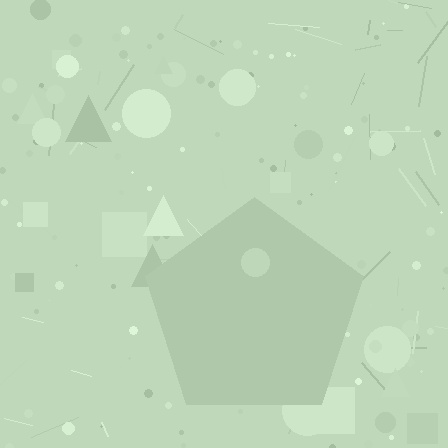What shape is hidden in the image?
A pentagon is hidden in the image.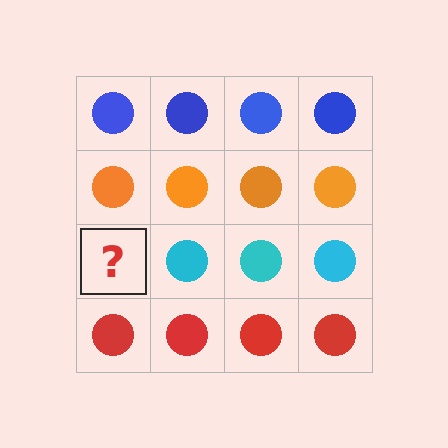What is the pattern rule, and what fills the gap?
The rule is that each row has a consistent color. The gap should be filled with a cyan circle.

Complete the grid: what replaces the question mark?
The question mark should be replaced with a cyan circle.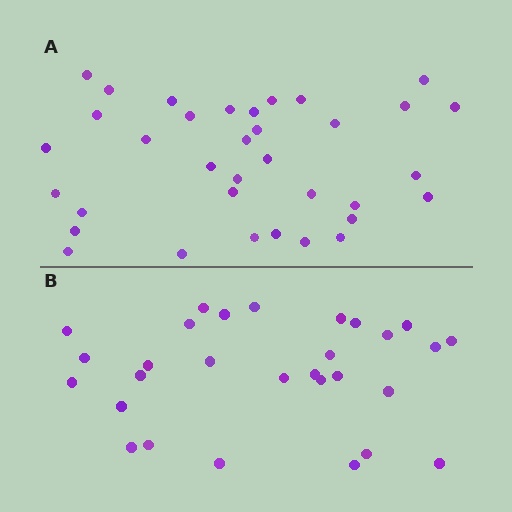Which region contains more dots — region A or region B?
Region A (the top region) has more dots.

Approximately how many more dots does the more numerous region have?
Region A has about 6 more dots than region B.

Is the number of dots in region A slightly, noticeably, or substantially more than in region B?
Region A has only slightly more — the two regions are fairly close. The ratio is roughly 1.2 to 1.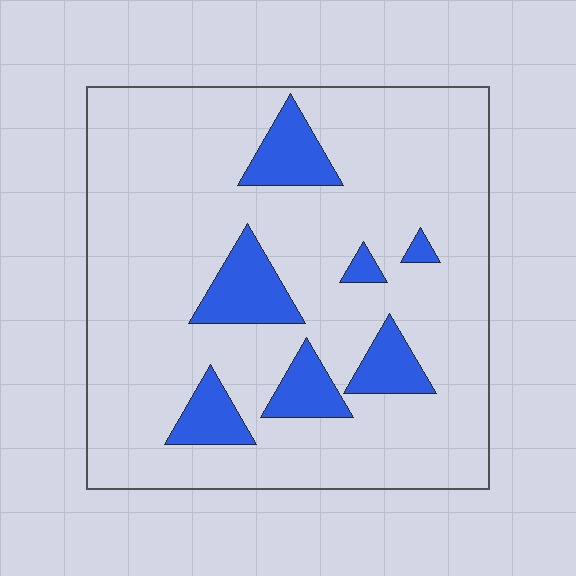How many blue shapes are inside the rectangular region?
7.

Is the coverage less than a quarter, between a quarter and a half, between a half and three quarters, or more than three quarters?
Less than a quarter.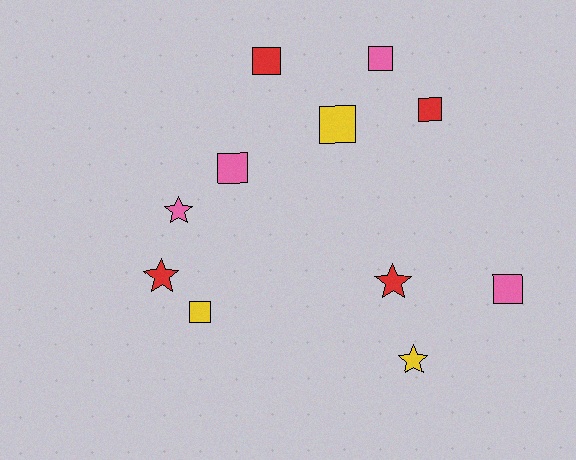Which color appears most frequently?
Pink, with 4 objects.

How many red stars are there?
There are 2 red stars.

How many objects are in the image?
There are 11 objects.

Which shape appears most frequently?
Square, with 7 objects.